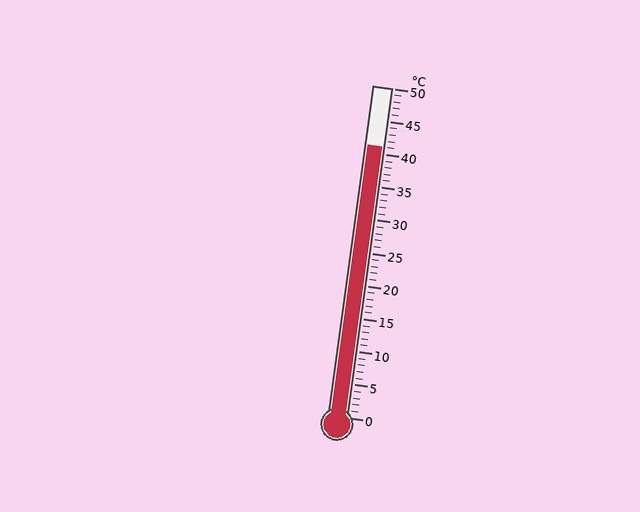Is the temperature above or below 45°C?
The temperature is below 45°C.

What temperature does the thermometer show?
The thermometer shows approximately 41°C.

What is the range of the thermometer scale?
The thermometer scale ranges from 0°C to 50°C.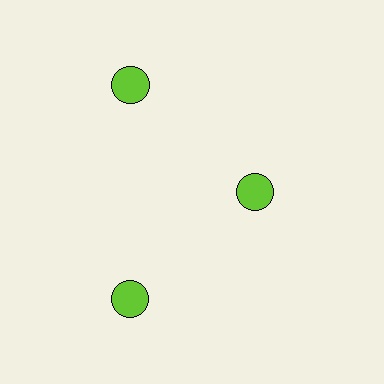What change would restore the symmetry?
The symmetry would be restored by moving it outward, back onto the ring so that all 3 circles sit at equal angles and equal distance from the center.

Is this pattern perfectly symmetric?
No. The 3 lime circles are arranged in a ring, but one element near the 3 o'clock position is pulled inward toward the center, breaking the 3-fold rotational symmetry.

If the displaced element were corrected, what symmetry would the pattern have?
It would have 3-fold rotational symmetry — the pattern would map onto itself every 120 degrees.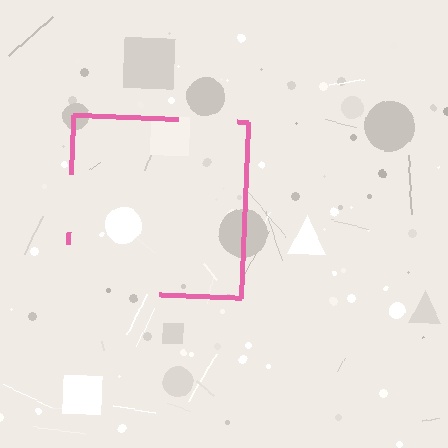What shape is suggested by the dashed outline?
The dashed outline suggests a square.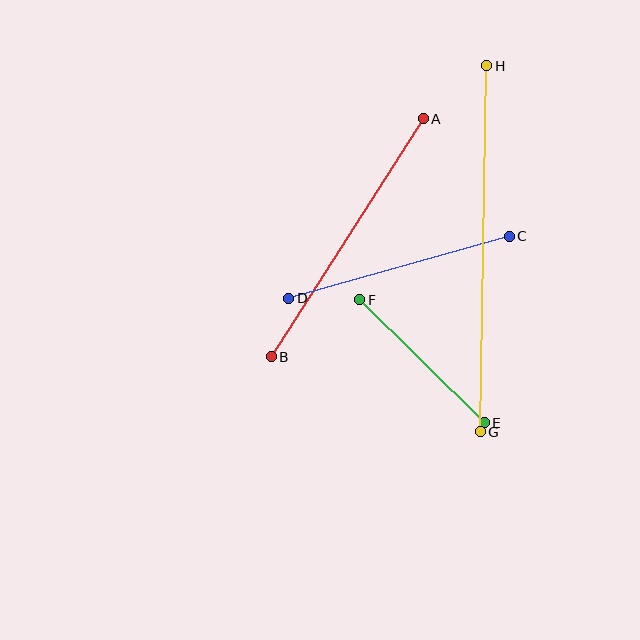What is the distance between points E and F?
The distance is approximately 175 pixels.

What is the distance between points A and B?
The distance is approximately 283 pixels.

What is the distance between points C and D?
The distance is approximately 229 pixels.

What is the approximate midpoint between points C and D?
The midpoint is at approximately (399, 267) pixels.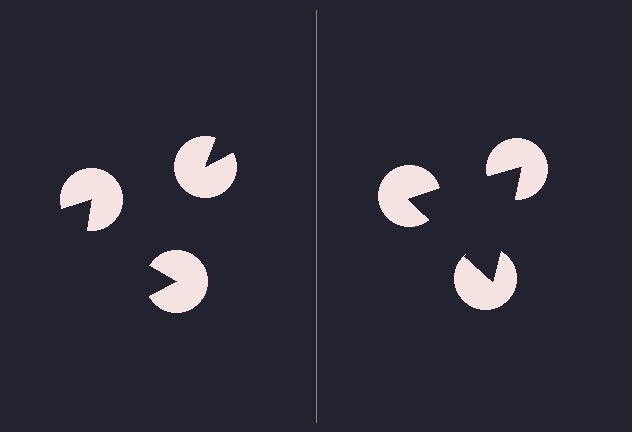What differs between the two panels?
The pac-man discs are positioned identically on both sides; only the wedge orientations differ. On the right they align to a triangle; on the left they are misaligned.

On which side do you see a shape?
An illusory triangle appears on the right side. On the left side the wedge cuts are rotated, so no coherent shape forms.